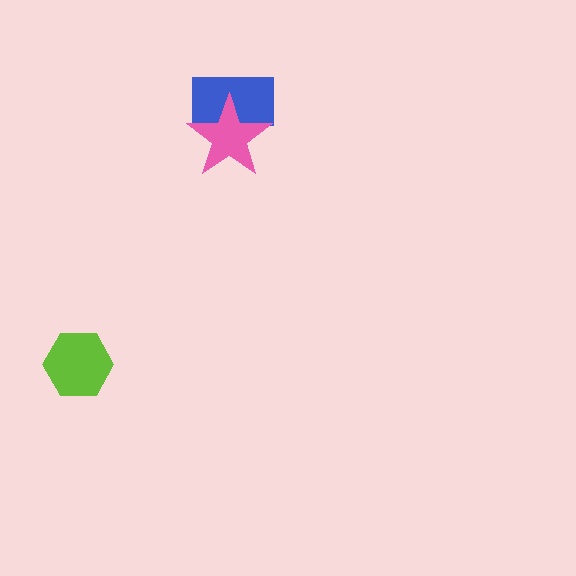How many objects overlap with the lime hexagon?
0 objects overlap with the lime hexagon.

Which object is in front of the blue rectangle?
The pink star is in front of the blue rectangle.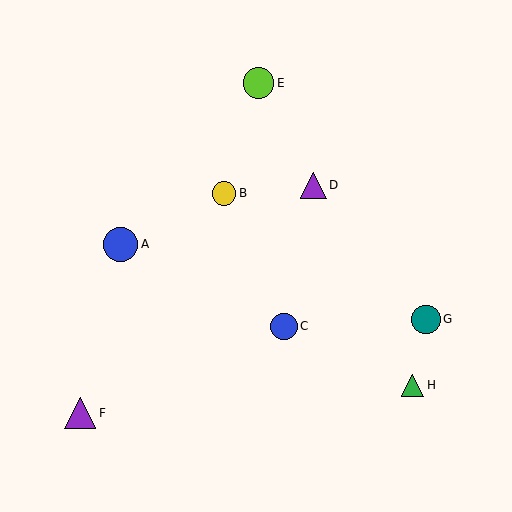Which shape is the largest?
The blue circle (labeled A) is the largest.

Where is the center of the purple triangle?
The center of the purple triangle is at (80, 413).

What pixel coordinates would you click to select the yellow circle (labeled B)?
Click at (224, 193) to select the yellow circle B.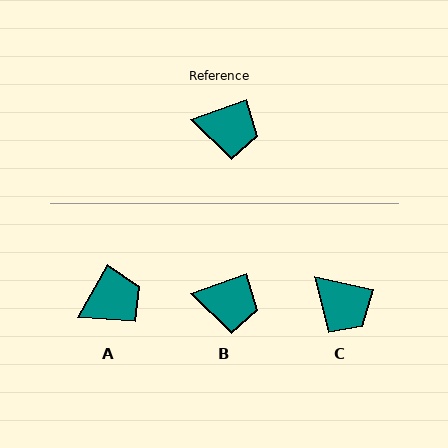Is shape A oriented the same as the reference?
No, it is off by about 40 degrees.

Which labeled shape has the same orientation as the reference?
B.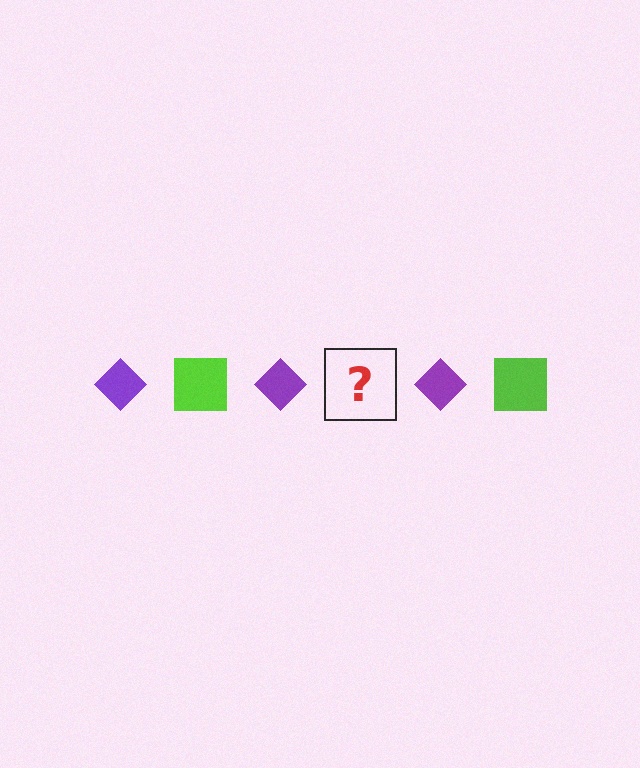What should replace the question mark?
The question mark should be replaced with a lime square.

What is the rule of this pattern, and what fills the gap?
The rule is that the pattern alternates between purple diamond and lime square. The gap should be filled with a lime square.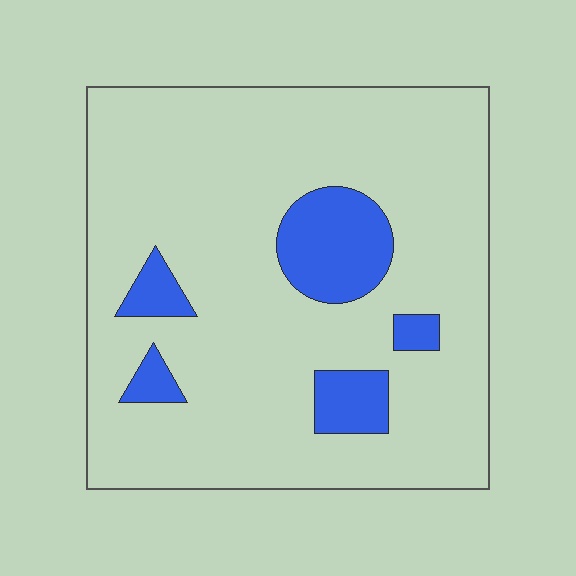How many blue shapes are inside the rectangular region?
5.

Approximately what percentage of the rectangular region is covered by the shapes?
Approximately 15%.